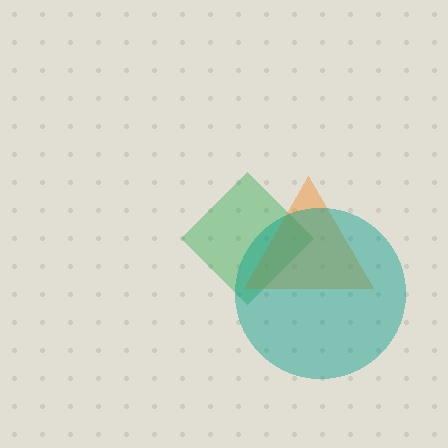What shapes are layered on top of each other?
The layered shapes are: a green diamond, an orange triangle, a teal circle.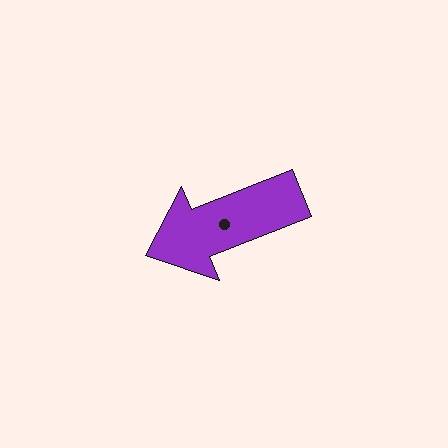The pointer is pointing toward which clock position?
Roughly 8 o'clock.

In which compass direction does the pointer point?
West.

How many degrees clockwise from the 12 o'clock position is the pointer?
Approximately 248 degrees.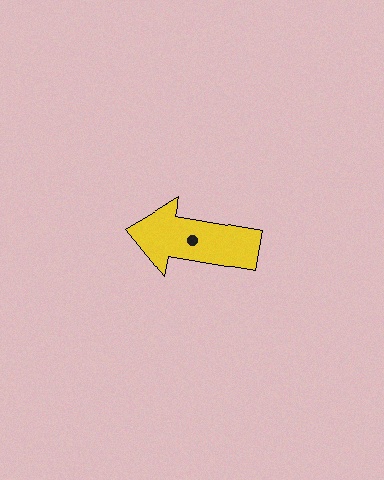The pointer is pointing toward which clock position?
Roughly 9 o'clock.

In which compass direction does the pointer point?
West.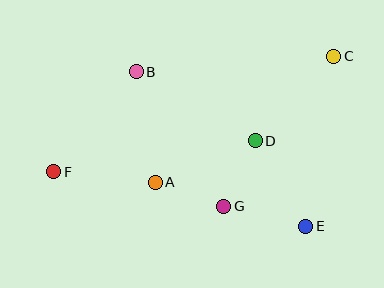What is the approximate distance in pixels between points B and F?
The distance between B and F is approximately 130 pixels.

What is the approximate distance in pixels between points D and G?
The distance between D and G is approximately 73 pixels.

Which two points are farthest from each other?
Points C and F are farthest from each other.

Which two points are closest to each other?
Points A and G are closest to each other.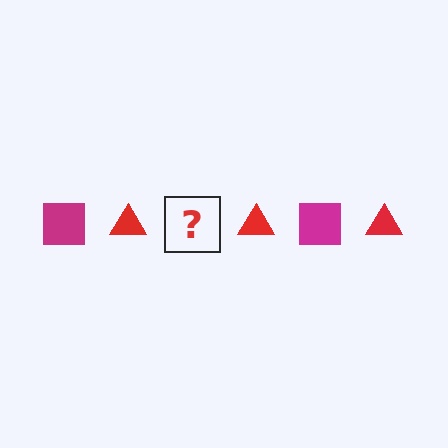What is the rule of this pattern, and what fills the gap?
The rule is that the pattern alternates between magenta square and red triangle. The gap should be filled with a magenta square.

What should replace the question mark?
The question mark should be replaced with a magenta square.